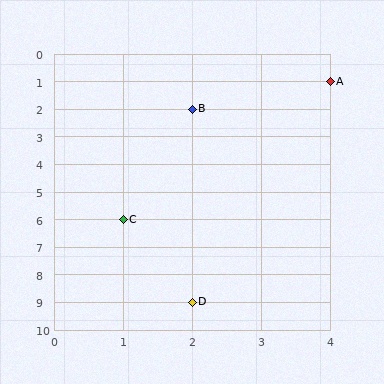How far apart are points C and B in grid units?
Points C and B are 1 column and 4 rows apart (about 4.1 grid units diagonally).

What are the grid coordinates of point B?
Point B is at grid coordinates (2, 2).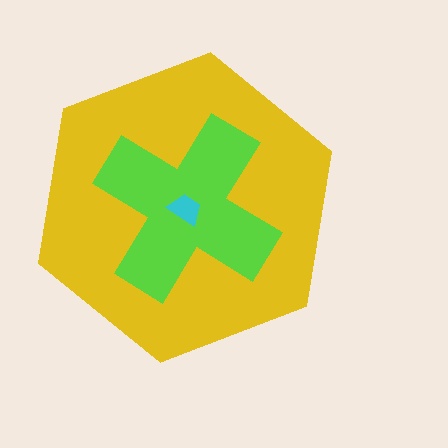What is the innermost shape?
The cyan trapezoid.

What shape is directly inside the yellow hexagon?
The lime cross.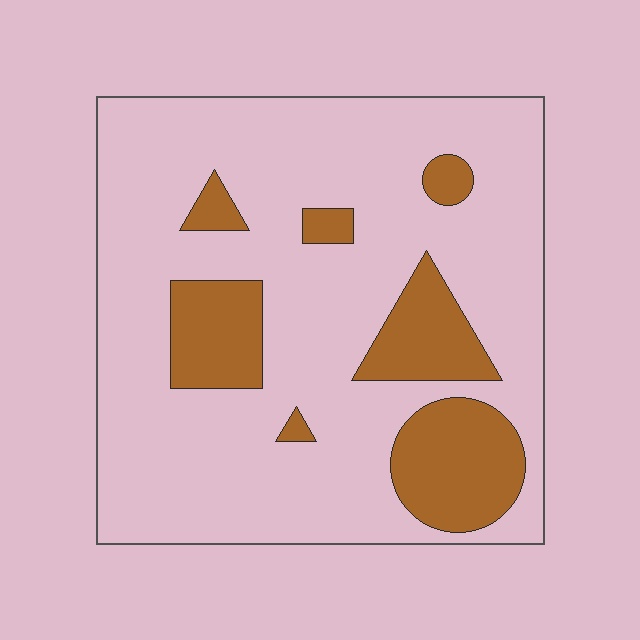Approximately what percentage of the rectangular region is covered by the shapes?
Approximately 20%.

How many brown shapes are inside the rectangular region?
7.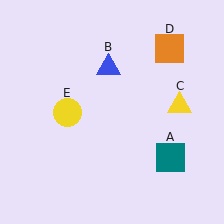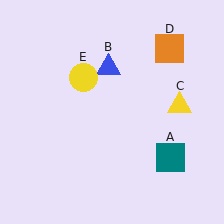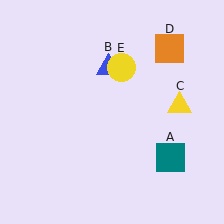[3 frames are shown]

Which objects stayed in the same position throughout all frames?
Teal square (object A) and blue triangle (object B) and yellow triangle (object C) and orange square (object D) remained stationary.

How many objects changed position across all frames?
1 object changed position: yellow circle (object E).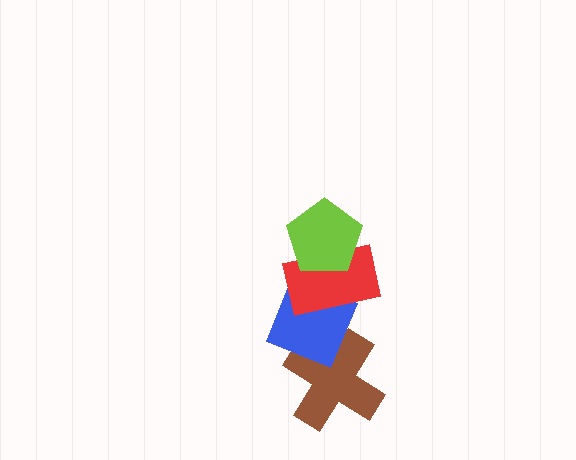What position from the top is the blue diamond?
The blue diamond is 3rd from the top.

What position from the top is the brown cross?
The brown cross is 4th from the top.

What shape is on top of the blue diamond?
The red rectangle is on top of the blue diamond.